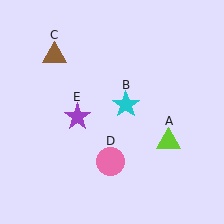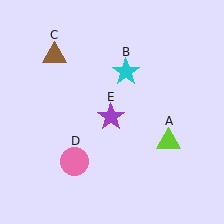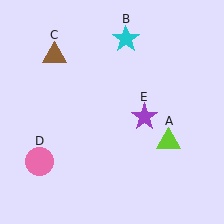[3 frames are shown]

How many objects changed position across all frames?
3 objects changed position: cyan star (object B), pink circle (object D), purple star (object E).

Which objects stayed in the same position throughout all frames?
Lime triangle (object A) and brown triangle (object C) remained stationary.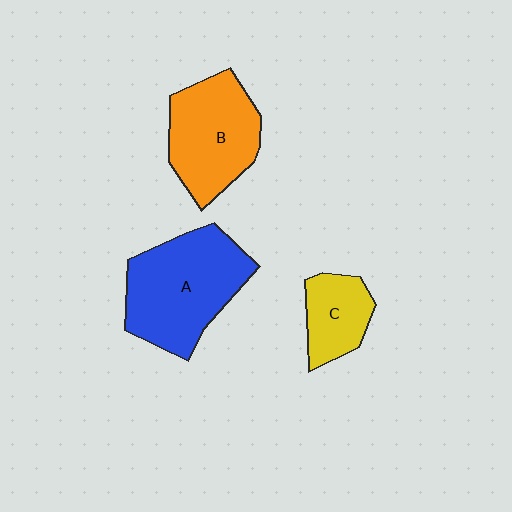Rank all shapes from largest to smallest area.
From largest to smallest: A (blue), B (orange), C (yellow).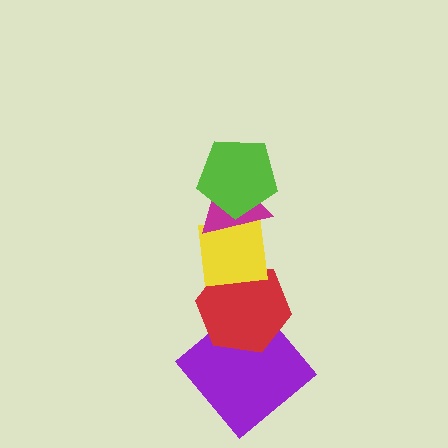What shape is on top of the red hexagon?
The yellow square is on top of the red hexagon.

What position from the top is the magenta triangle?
The magenta triangle is 2nd from the top.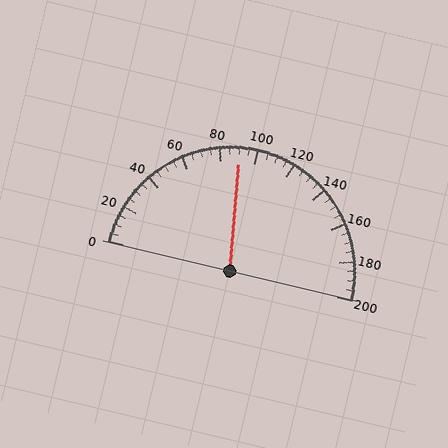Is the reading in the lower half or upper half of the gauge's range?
The reading is in the lower half of the range (0 to 200).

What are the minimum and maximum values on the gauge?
The gauge ranges from 0 to 200.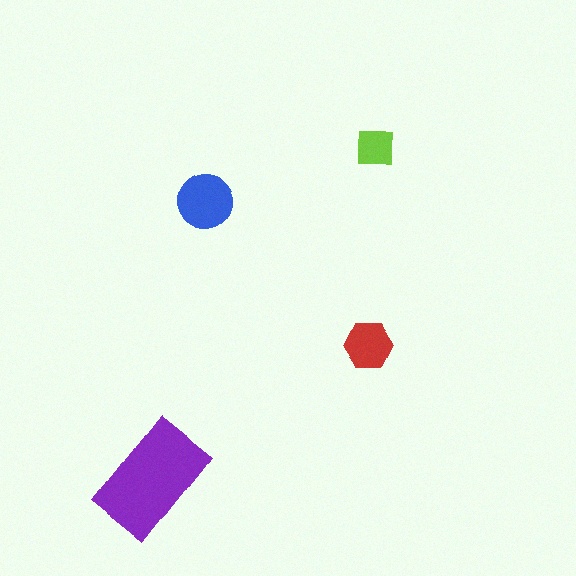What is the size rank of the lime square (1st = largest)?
4th.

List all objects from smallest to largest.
The lime square, the red hexagon, the blue circle, the purple rectangle.